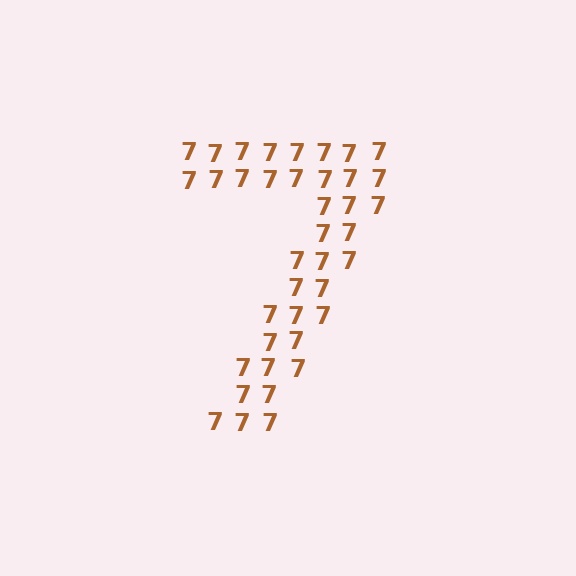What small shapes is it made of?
It is made of small digit 7's.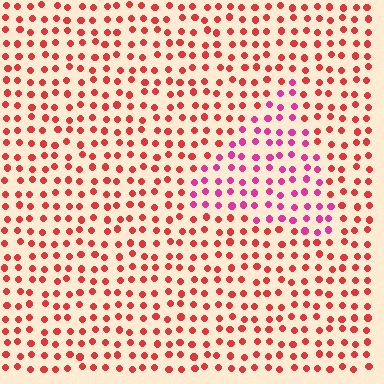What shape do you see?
I see a triangle.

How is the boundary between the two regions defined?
The boundary is defined purely by a slight shift in hue (about 36 degrees). Spacing, size, and orientation are identical on both sides.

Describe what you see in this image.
The image is filled with small red elements in a uniform arrangement. A triangle-shaped region is visible where the elements are tinted to a slightly different hue, forming a subtle color boundary.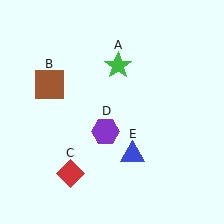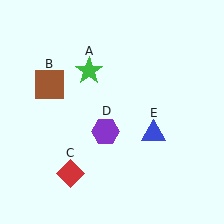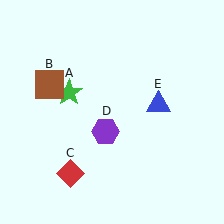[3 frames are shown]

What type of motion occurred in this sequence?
The green star (object A), blue triangle (object E) rotated counterclockwise around the center of the scene.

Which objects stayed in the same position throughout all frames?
Brown square (object B) and red diamond (object C) and purple hexagon (object D) remained stationary.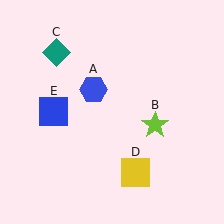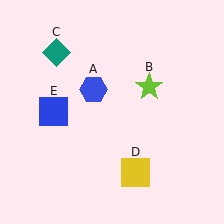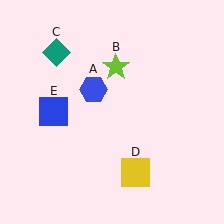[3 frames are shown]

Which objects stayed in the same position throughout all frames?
Blue hexagon (object A) and teal diamond (object C) and yellow square (object D) and blue square (object E) remained stationary.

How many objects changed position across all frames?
1 object changed position: lime star (object B).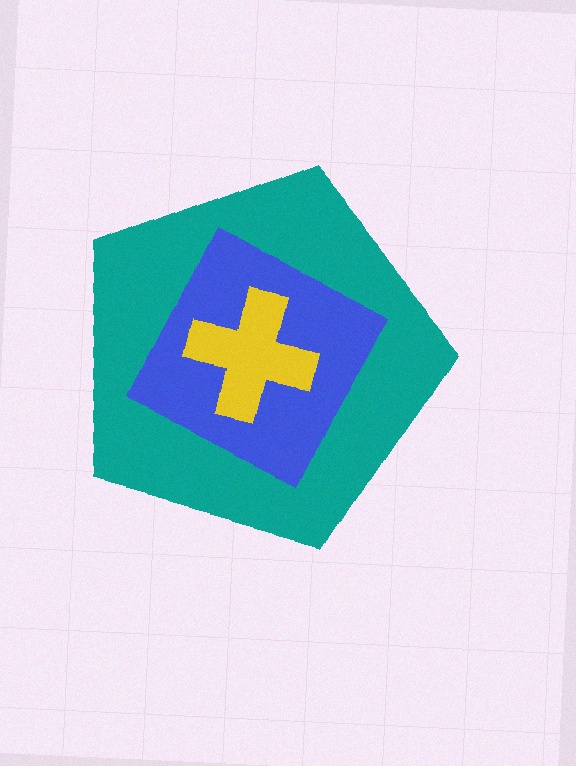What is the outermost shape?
The teal pentagon.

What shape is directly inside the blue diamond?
The yellow cross.